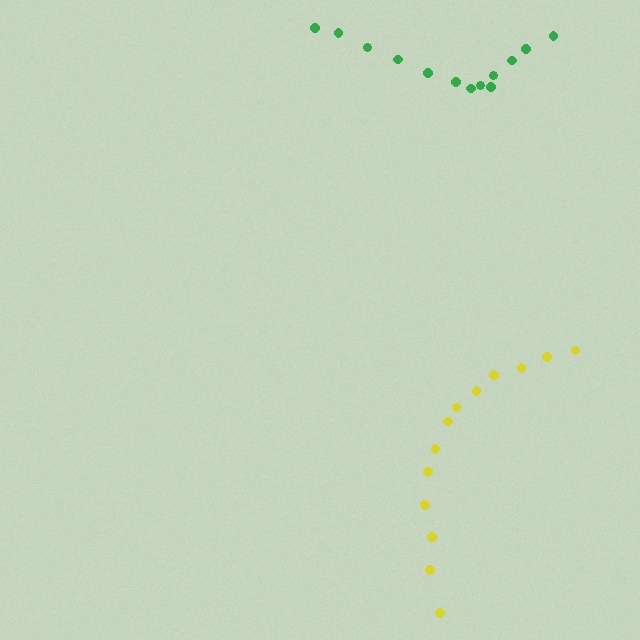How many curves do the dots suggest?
There are 2 distinct paths.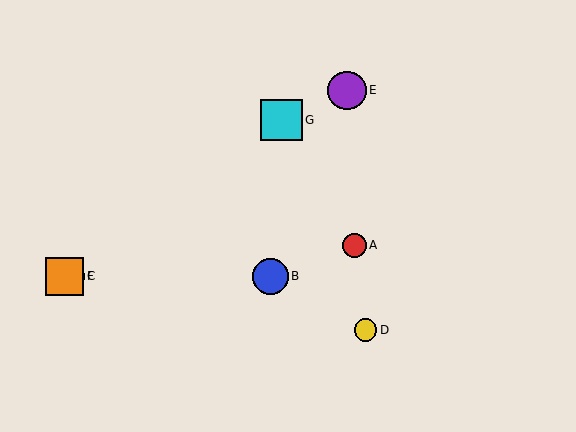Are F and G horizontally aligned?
No, F is at y≈276 and G is at y≈120.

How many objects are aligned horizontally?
3 objects (B, C, F) are aligned horizontally.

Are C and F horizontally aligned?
Yes, both are at y≈276.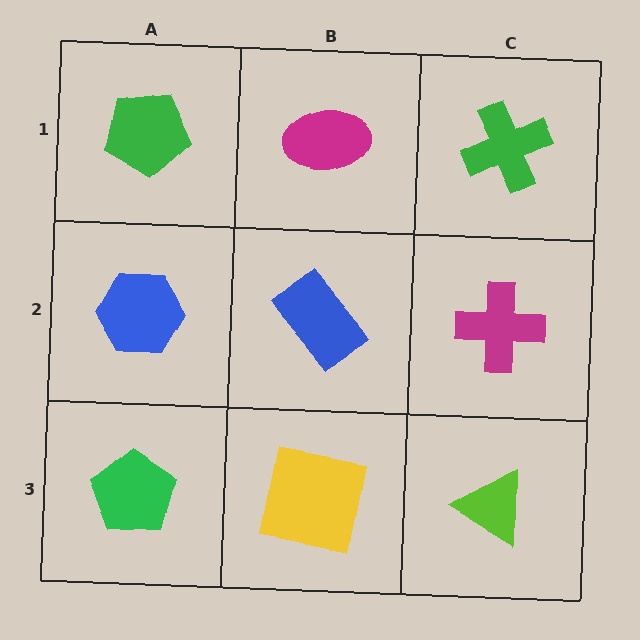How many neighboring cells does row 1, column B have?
3.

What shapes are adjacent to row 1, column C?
A magenta cross (row 2, column C), a magenta ellipse (row 1, column B).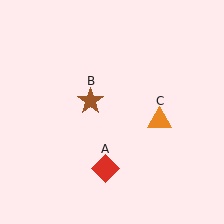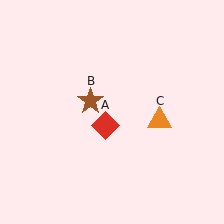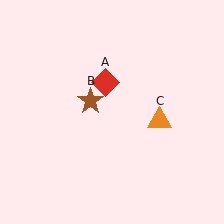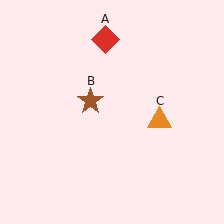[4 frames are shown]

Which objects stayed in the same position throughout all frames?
Brown star (object B) and orange triangle (object C) remained stationary.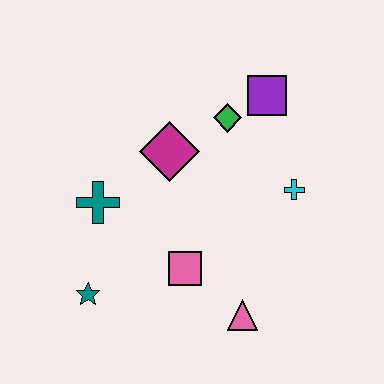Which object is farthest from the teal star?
The purple square is farthest from the teal star.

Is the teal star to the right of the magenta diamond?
No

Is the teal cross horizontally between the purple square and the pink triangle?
No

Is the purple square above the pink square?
Yes